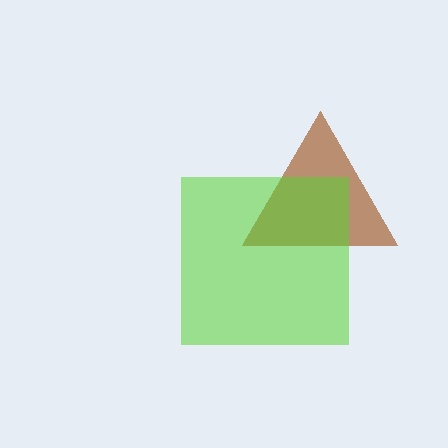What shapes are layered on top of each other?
The layered shapes are: a brown triangle, a lime square.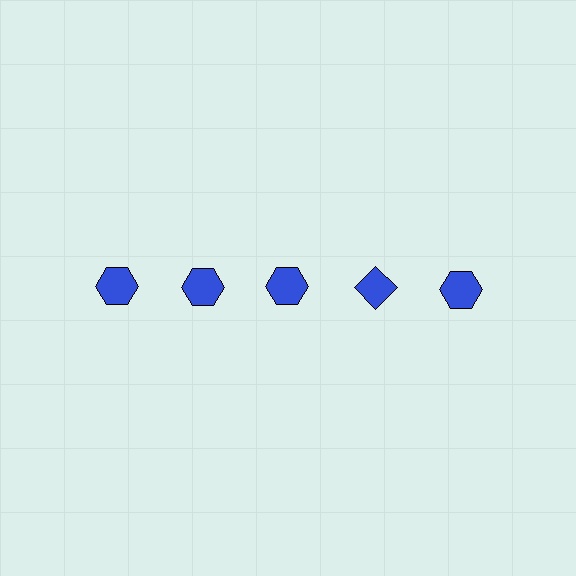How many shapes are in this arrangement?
There are 5 shapes arranged in a grid pattern.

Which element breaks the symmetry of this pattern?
The blue diamond in the top row, second from right column breaks the symmetry. All other shapes are blue hexagons.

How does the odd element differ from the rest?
It has a different shape: diamond instead of hexagon.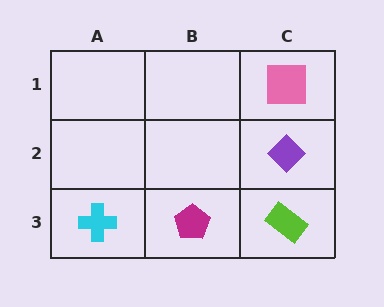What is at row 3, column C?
A lime rectangle.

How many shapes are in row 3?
3 shapes.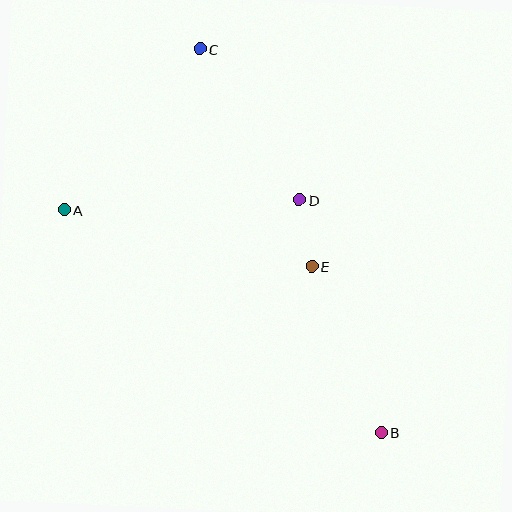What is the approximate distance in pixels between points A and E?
The distance between A and E is approximately 254 pixels.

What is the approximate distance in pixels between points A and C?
The distance between A and C is approximately 210 pixels.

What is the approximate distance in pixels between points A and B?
The distance between A and B is approximately 387 pixels.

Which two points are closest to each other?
Points D and E are closest to each other.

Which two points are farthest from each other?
Points B and C are farthest from each other.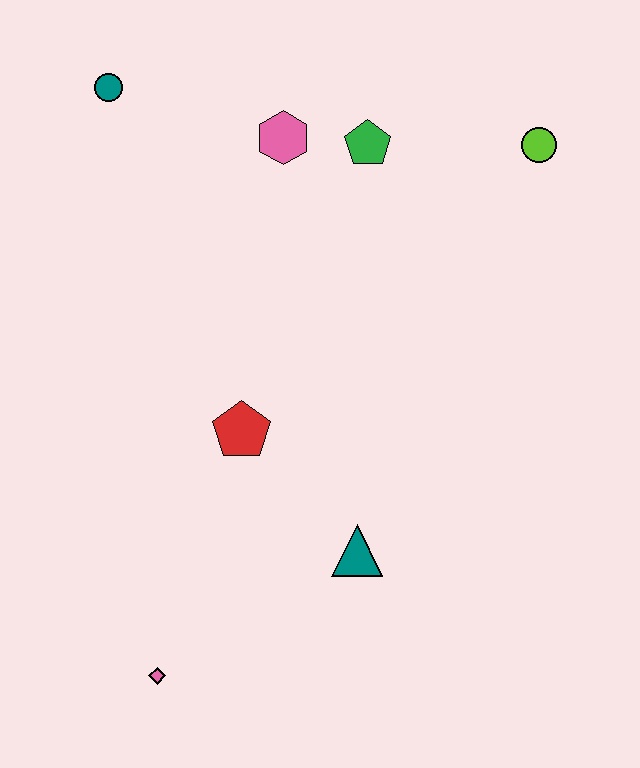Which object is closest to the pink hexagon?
The green pentagon is closest to the pink hexagon.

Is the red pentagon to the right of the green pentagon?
No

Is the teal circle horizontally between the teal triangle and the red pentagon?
No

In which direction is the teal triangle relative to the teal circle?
The teal triangle is below the teal circle.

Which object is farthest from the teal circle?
The pink diamond is farthest from the teal circle.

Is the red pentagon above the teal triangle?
Yes